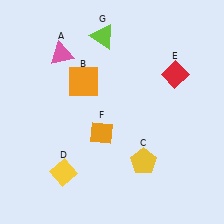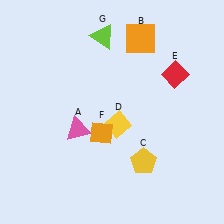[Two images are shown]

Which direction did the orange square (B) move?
The orange square (B) moved right.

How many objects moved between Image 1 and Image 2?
3 objects moved between the two images.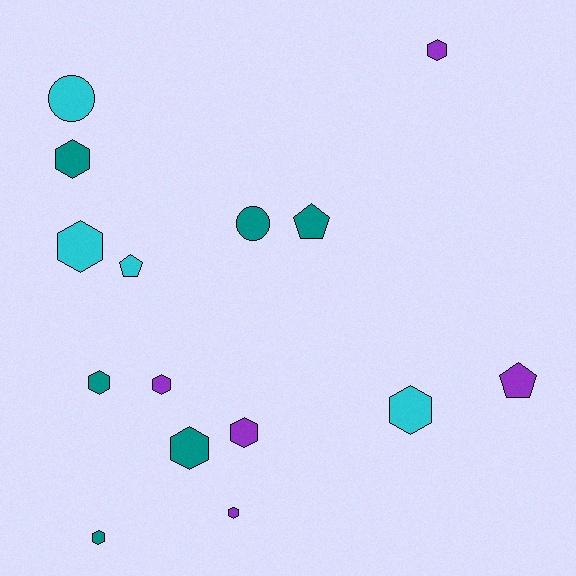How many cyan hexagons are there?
There are 2 cyan hexagons.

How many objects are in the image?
There are 15 objects.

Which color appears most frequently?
Teal, with 6 objects.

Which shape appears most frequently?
Hexagon, with 10 objects.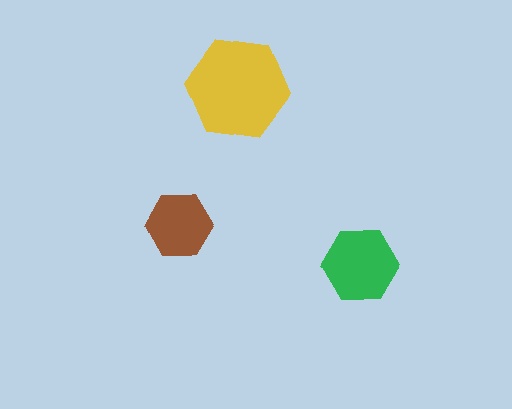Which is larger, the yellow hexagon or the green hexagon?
The yellow one.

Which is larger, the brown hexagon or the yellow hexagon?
The yellow one.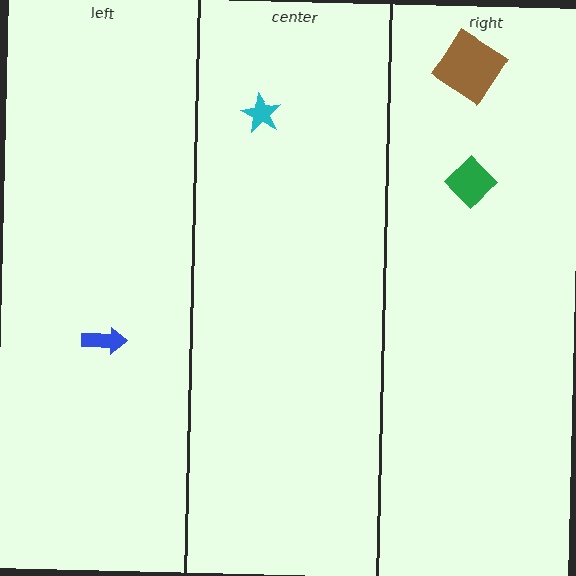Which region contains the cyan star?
The center region.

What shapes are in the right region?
The brown diamond, the green diamond.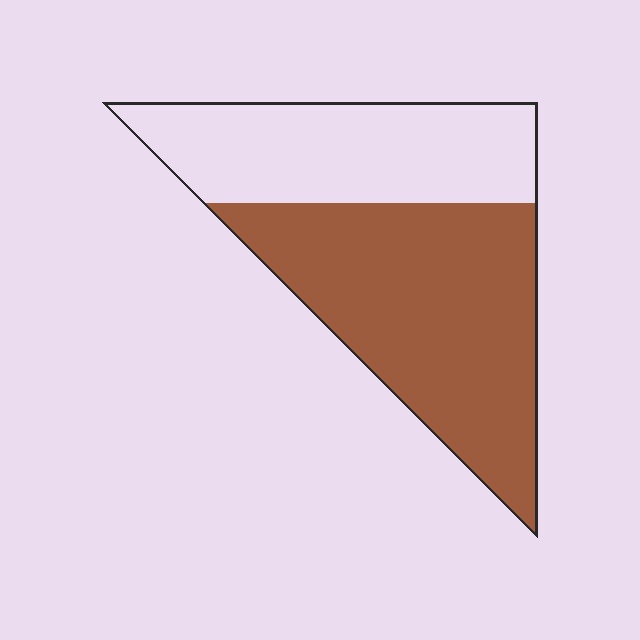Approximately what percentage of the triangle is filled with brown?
Approximately 60%.